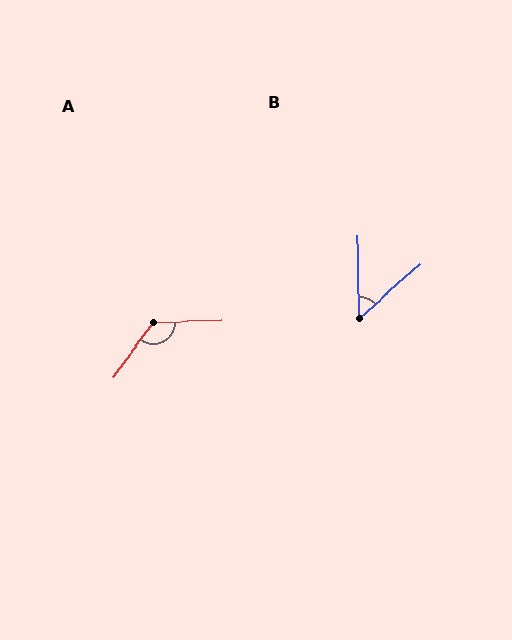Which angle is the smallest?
B, at approximately 49 degrees.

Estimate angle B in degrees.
Approximately 49 degrees.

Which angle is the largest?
A, at approximately 128 degrees.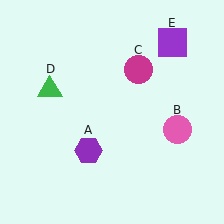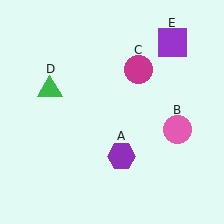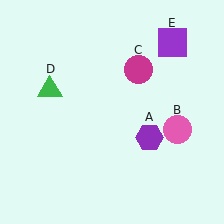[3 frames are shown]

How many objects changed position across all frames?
1 object changed position: purple hexagon (object A).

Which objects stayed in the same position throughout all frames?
Pink circle (object B) and magenta circle (object C) and green triangle (object D) and purple square (object E) remained stationary.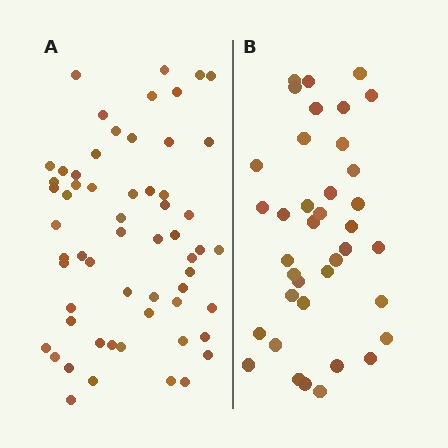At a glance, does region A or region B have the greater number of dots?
Region A (the left region) has more dots.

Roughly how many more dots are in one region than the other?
Region A has approximately 20 more dots than region B.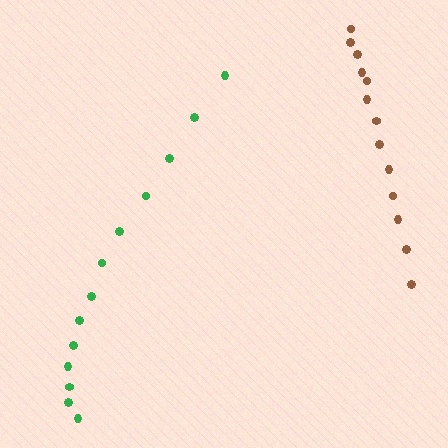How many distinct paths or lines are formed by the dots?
There are 2 distinct paths.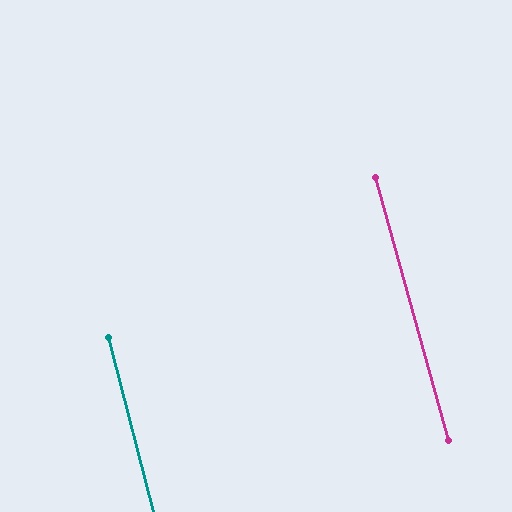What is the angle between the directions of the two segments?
Approximately 1 degree.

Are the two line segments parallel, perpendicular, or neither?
Parallel — their directions differ by only 1.1°.